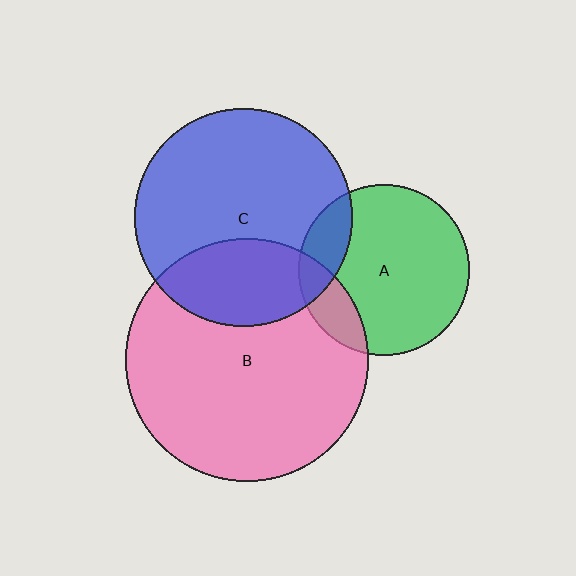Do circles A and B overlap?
Yes.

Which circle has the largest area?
Circle B (pink).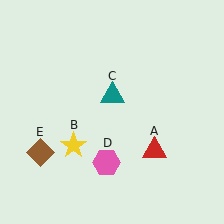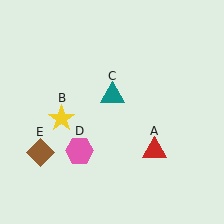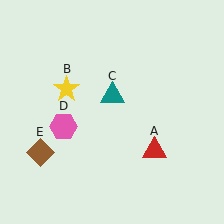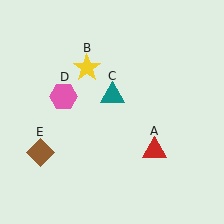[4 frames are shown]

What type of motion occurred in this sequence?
The yellow star (object B), pink hexagon (object D) rotated clockwise around the center of the scene.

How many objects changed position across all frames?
2 objects changed position: yellow star (object B), pink hexagon (object D).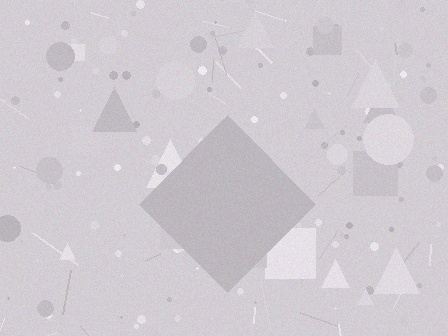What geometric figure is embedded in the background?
A diamond is embedded in the background.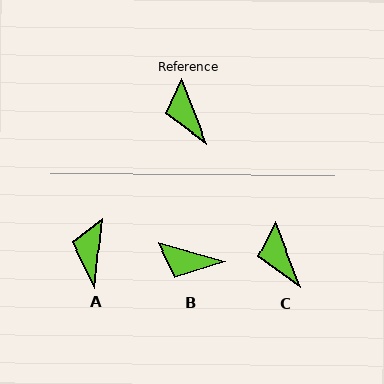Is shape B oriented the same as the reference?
No, it is off by about 53 degrees.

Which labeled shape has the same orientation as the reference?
C.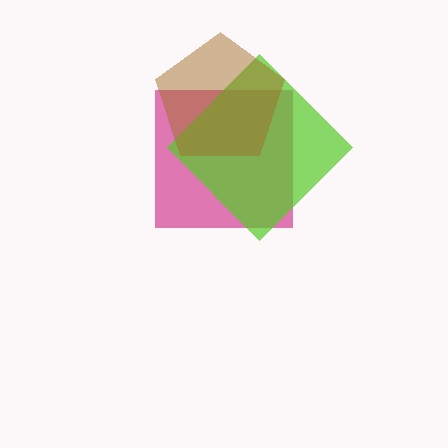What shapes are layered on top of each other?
The layered shapes are: a magenta square, a lime diamond, a brown pentagon.